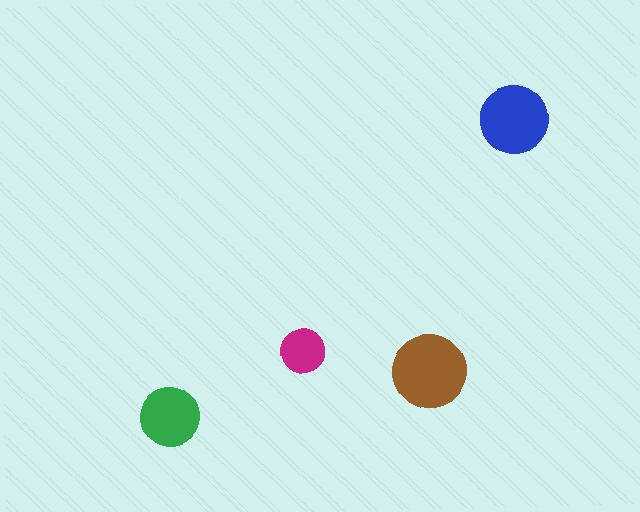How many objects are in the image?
There are 4 objects in the image.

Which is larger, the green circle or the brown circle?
The brown one.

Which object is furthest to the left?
The green circle is leftmost.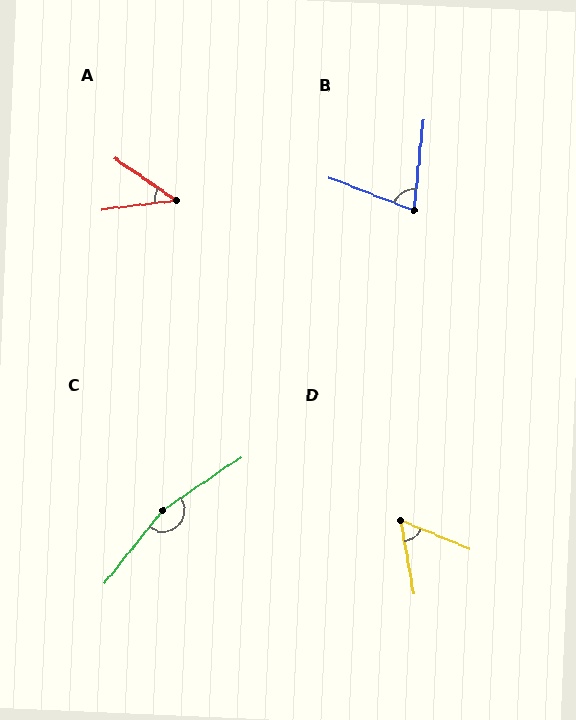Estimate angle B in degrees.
Approximately 74 degrees.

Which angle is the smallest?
A, at approximately 41 degrees.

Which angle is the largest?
C, at approximately 163 degrees.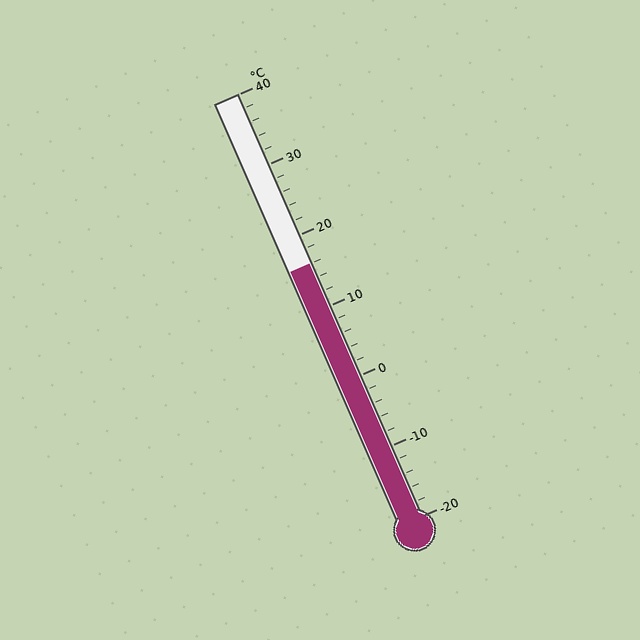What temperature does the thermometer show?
The thermometer shows approximately 16°C.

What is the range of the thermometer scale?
The thermometer scale ranges from -20°C to 40°C.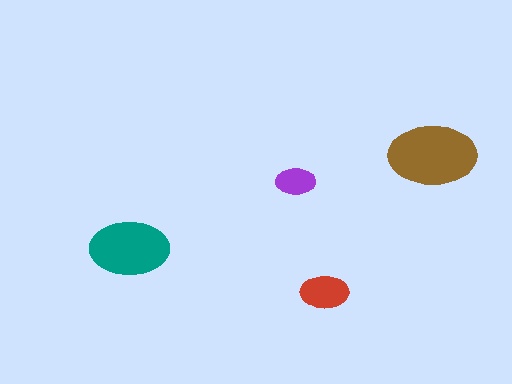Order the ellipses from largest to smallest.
the brown one, the teal one, the red one, the purple one.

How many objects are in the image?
There are 4 objects in the image.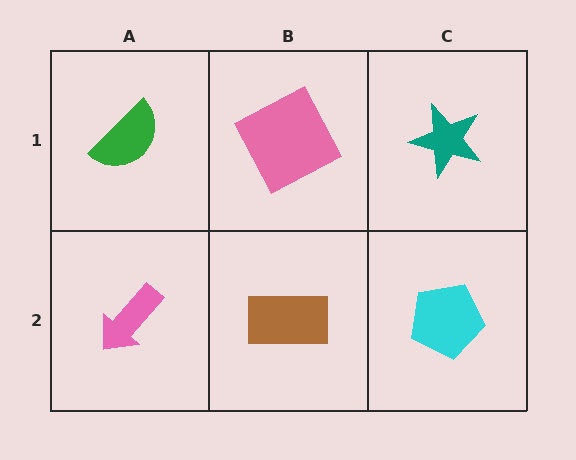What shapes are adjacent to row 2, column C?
A teal star (row 1, column C), a brown rectangle (row 2, column B).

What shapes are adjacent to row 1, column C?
A cyan pentagon (row 2, column C), a pink square (row 1, column B).